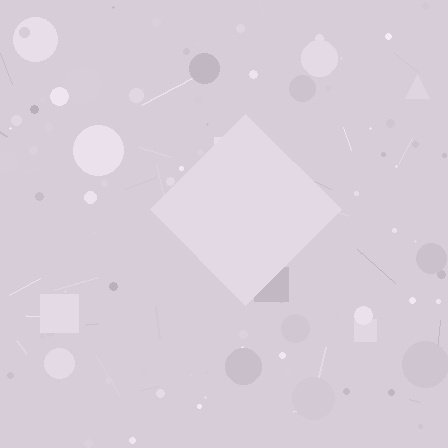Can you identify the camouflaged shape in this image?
The camouflaged shape is a diamond.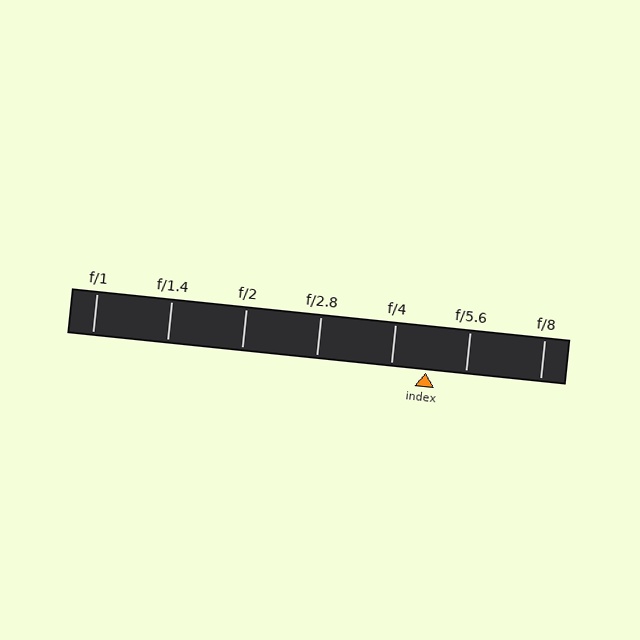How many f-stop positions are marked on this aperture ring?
There are 7 f-stop positions marked.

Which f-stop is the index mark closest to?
The index mark is closest to f/4.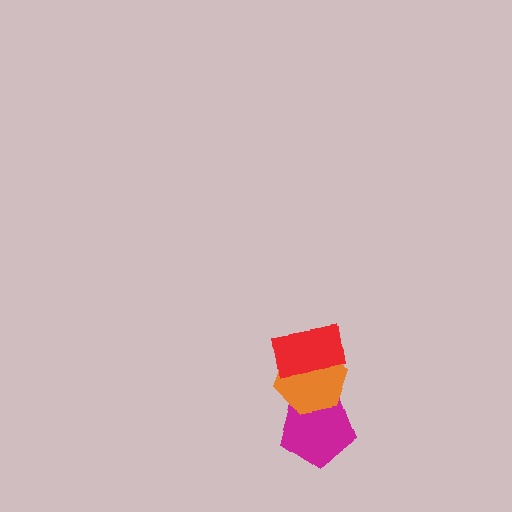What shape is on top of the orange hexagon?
The red rectangle is on top of the orange hexagon.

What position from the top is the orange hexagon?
The orange hexagon is 2nd from the top.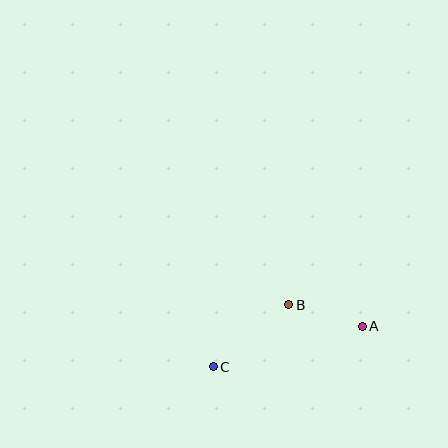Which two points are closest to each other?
Points A and B are closest to each other.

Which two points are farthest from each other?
Points A and C are farthest from each other.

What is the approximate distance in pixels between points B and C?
The distance between B and C is approximately 97 pixels.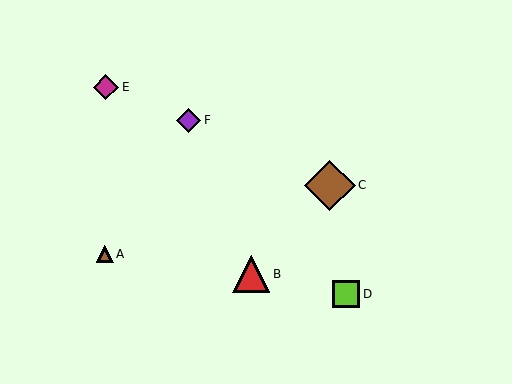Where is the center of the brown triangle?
The center of the brown triangle is at (105, 254).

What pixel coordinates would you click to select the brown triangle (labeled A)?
Click at (105, 254) to select the brown triangle A.